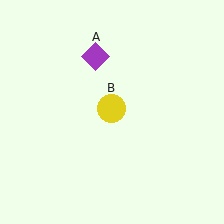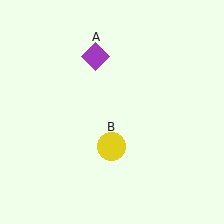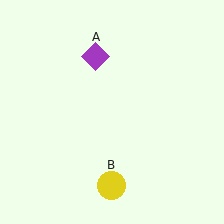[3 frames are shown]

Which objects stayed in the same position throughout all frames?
Purple diamond (object A) remained stationary.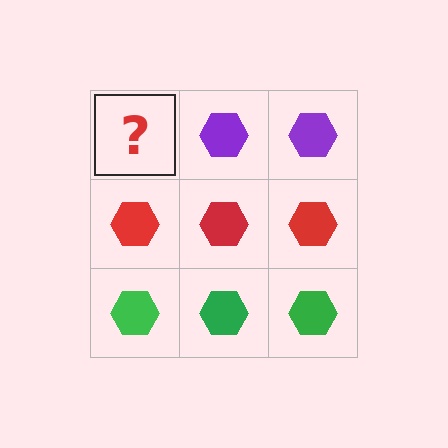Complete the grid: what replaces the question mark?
The question mark should be replaced with a purple hexagon.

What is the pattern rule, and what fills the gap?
The rule is that each row has a consistent color. The gap should be filled with a purple hexagon.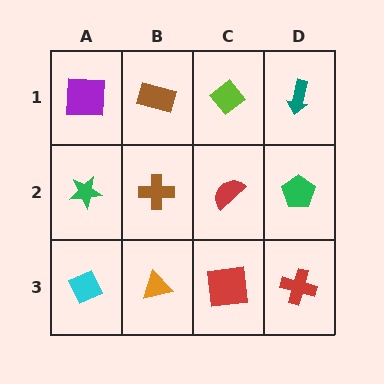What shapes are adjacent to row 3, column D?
A green pentagon (row 2, column D), a red square (row 3, column C).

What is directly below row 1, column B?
A brown cross.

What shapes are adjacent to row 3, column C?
A red semicircle (row 2, column C), an orange triangle (row 3, column B), a red cross (row 3, column D).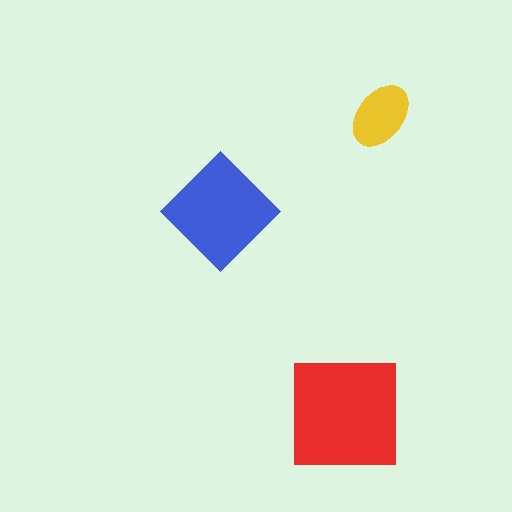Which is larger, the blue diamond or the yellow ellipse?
The blue diamond.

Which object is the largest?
The red square.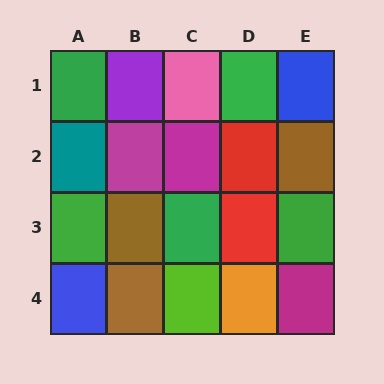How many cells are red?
2 cells are red.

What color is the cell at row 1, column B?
Purple.